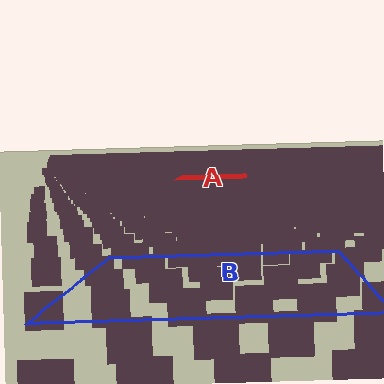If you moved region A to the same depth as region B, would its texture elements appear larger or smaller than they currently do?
They would appear larger. At a closer depth, the same texture elements are projected at a bigger on-screen size.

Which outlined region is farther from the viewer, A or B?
Region A is farther from the viewer — the texture elements inside it appear smaller and more densely packed.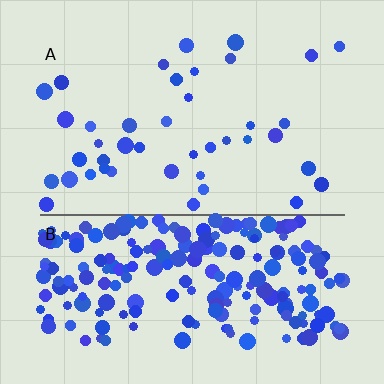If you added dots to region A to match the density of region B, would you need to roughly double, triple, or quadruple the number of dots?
Approximately quadruple.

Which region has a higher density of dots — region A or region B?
B (the bottom).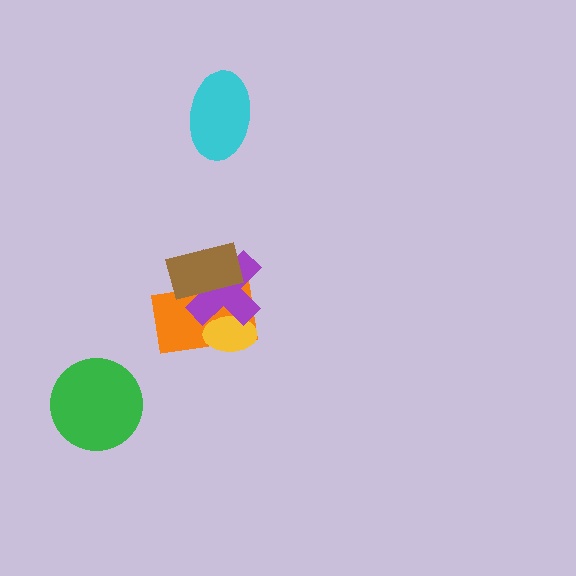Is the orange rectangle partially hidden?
Yes, it is partially covered by another shape.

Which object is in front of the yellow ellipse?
The purple cross is in front of the yellow ellipse.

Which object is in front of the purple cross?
The brown rectangle is in front of the purple cross.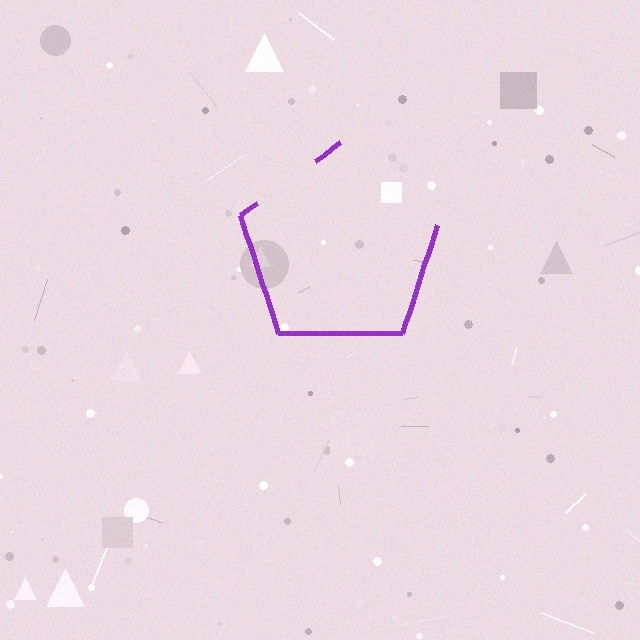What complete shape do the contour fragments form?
The contour fragments form a pentagon.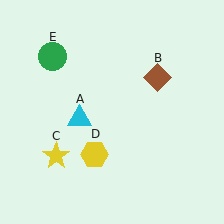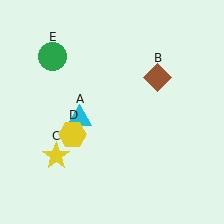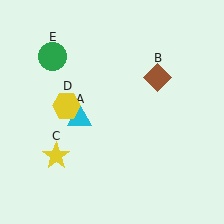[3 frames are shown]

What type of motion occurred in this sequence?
The yellow hexagon (object D) rotated clockwise around the center of the scene.